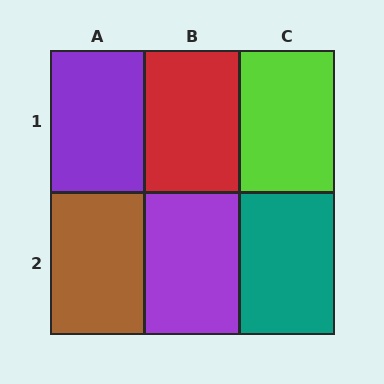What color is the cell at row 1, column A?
Purple.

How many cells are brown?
1 cell is brown.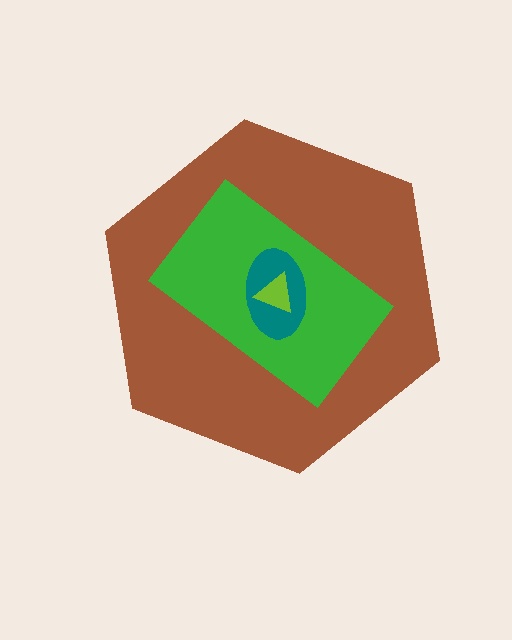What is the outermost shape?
The brown hexagon.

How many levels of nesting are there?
4.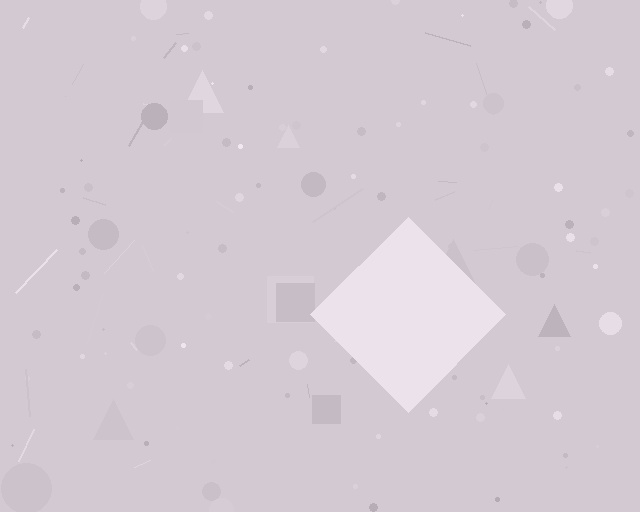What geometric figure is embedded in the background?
A diamond is embedded in the background.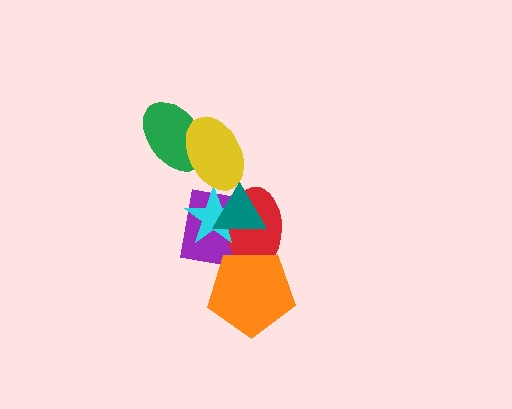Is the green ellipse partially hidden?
Yes, it is partially covered by another shape.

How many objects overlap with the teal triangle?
3 objects overlap with the teal triangle.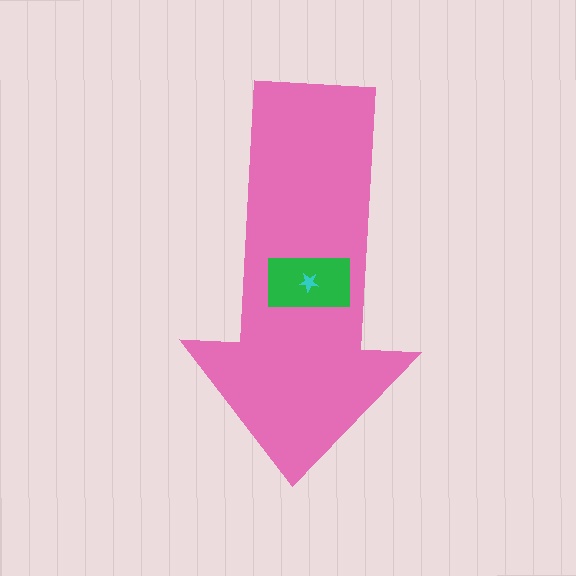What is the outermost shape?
The pink arrow.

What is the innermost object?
The cyan star.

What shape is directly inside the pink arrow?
The green rectangle.